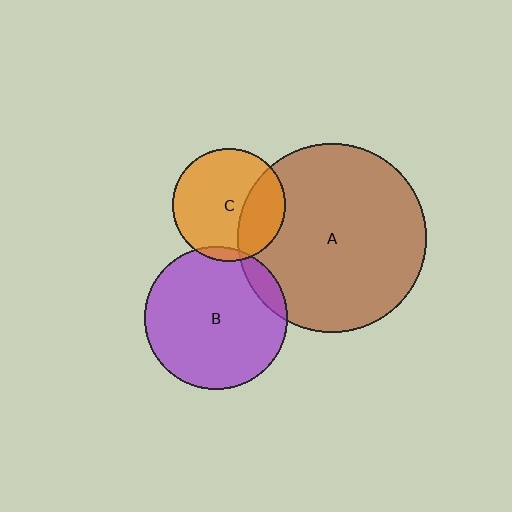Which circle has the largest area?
Circle A (brown).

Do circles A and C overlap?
Yes.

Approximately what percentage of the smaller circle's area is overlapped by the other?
Approximately 30%.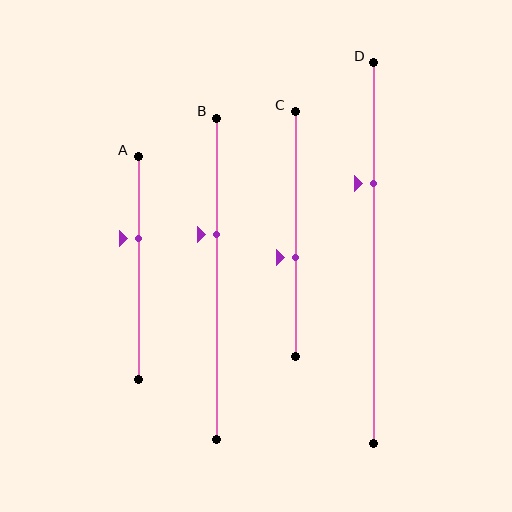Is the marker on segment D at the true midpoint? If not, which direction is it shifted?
No, the marker on segment D is shifted upward by about 18% of the segment length.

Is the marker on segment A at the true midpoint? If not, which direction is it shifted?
No, the marker on segment A is shifted upward by about 13% of the segment length.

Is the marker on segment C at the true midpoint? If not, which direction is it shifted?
No, the marker on segment C is shifted downward by about 10% of the segment length.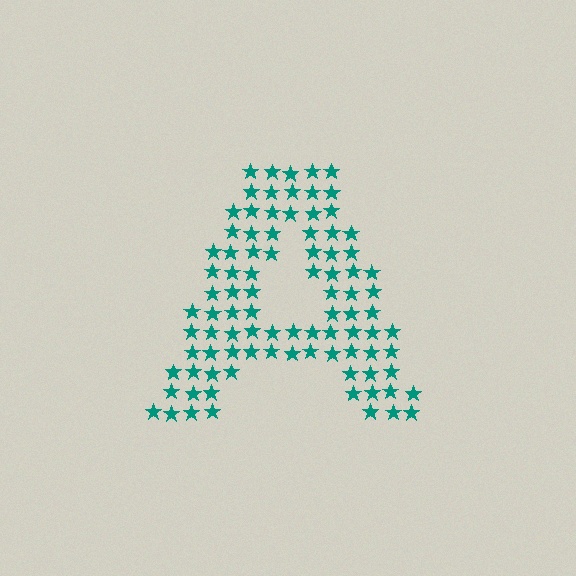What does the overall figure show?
The overall figure shows the letter A.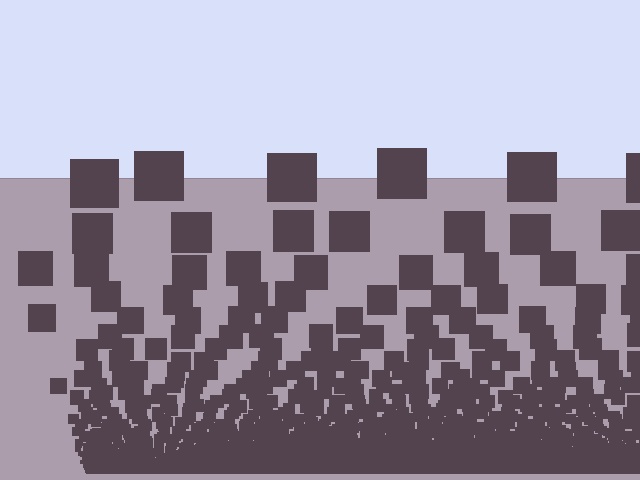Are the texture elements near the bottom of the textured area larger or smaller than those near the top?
Smaller. The gradient is inverted — elements near the bottom are smaller and denser.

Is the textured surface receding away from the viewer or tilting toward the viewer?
The surface appears to tilt toward the viewer. Texture elements get larger and sparser toward the top.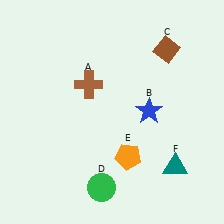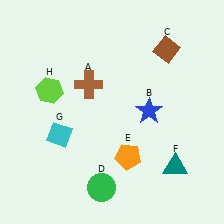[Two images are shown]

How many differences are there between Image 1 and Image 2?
There are 2 differences between the two images.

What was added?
A cyan diamond (G), a lime hexagon (H) were added in Image 2.